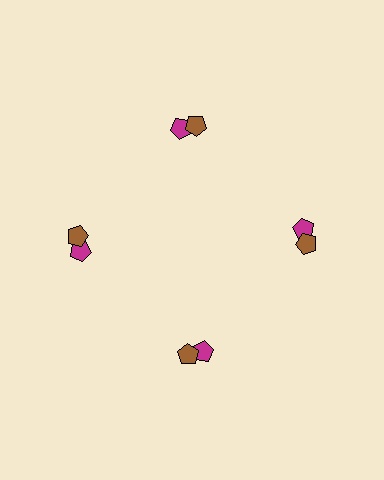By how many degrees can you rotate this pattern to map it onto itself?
The pattern maps onto itself every 90 degrees of rotation.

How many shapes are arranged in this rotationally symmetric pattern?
There are 8 shapes, arranged in 4 groups of 2.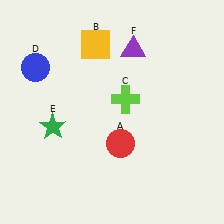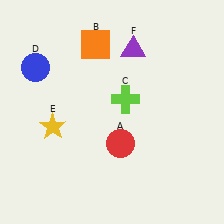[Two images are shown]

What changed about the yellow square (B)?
In Image 1, B is yellow. In Image 2, it changed to orange.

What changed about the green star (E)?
In Image 1, E is green. In Image 2, it changed to yellow.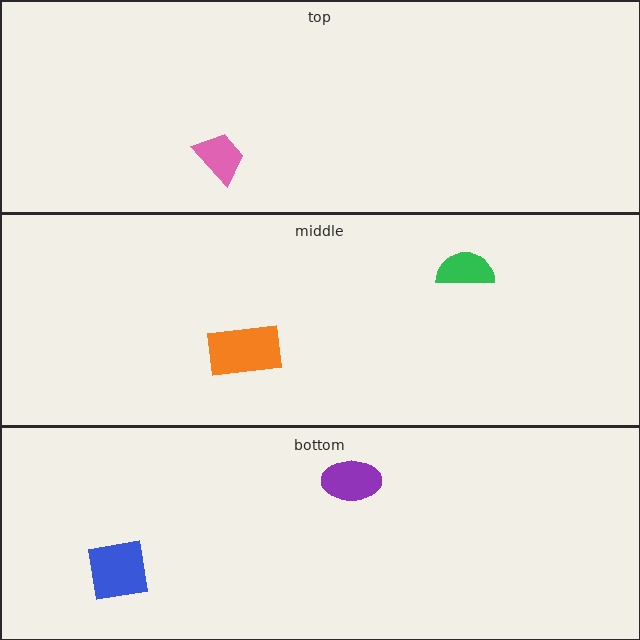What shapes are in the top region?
The pink trapezoid.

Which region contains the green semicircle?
The middle region.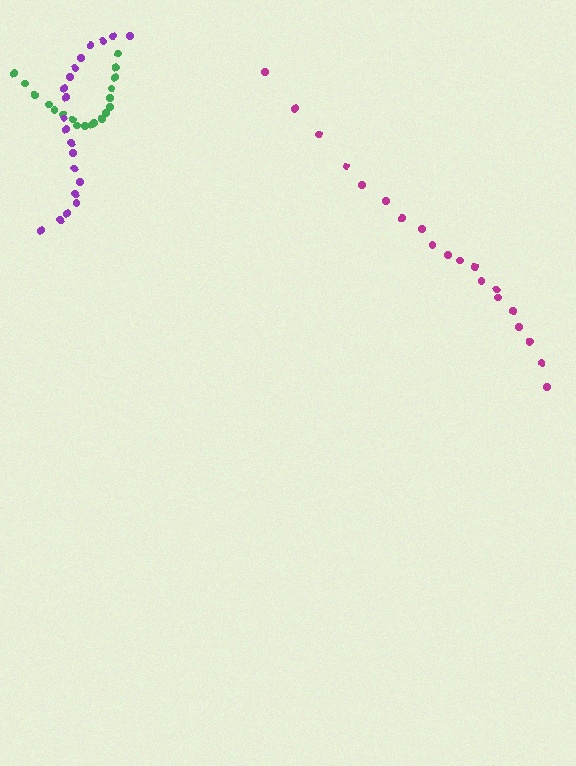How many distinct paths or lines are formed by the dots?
There are 3 distinct paths.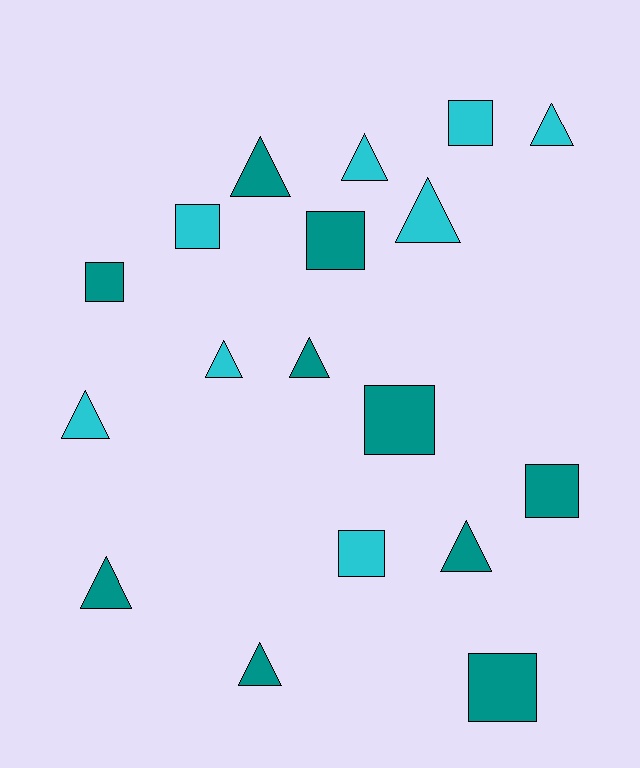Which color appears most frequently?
Teal, with 10 objects.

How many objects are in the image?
There are 18 objects.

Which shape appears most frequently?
Triangle, with 10 objects.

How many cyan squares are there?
There are 3 cyan squares.